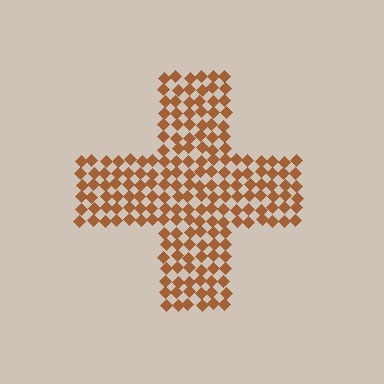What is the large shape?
The large shape is a cross.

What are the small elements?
The small elements are diamonds.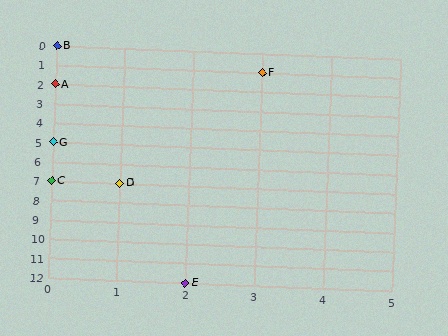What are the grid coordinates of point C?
Point C is at grid coordinates (0, 7).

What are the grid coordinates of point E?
Point E is at grid coordinates (2, 12).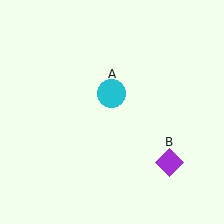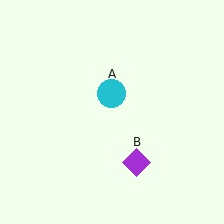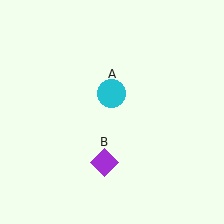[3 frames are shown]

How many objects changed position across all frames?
1 object changed position: purple diamond (object B).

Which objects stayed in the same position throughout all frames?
Cyan circle (object A) remained stationary.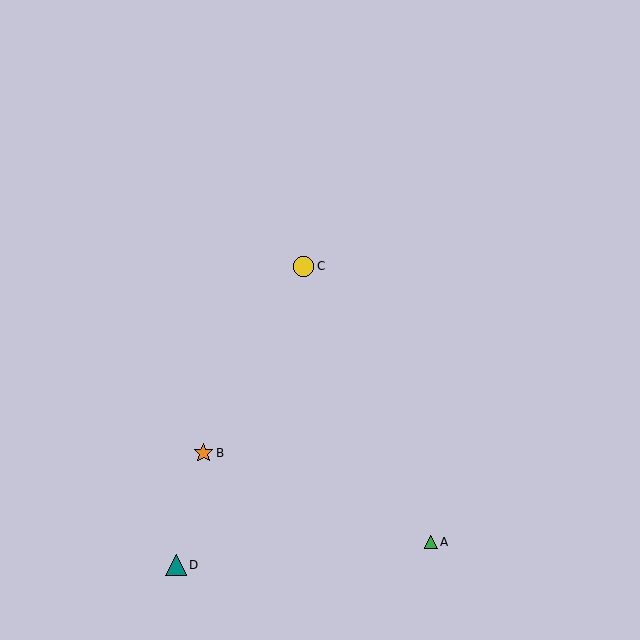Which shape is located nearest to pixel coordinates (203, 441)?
The orange star (labeled B) at (203, 453) is nearest to that location.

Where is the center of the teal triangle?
The center of the teal triangle is at (176, 565).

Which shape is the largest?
The teal triangle (labeled D) is the largest.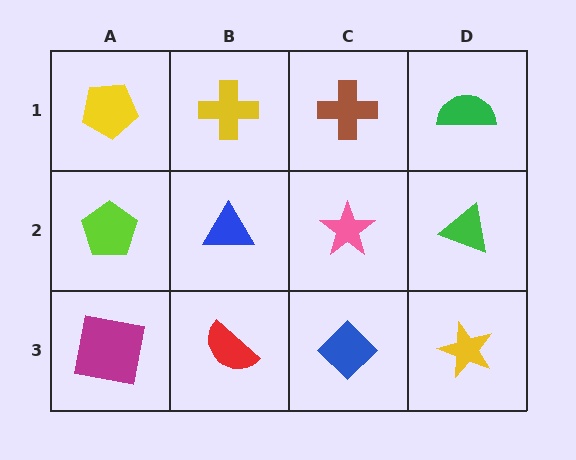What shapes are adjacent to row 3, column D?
A green triangle (row 2, column D), a blue diamond (row 3, column C).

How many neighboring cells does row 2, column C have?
4.